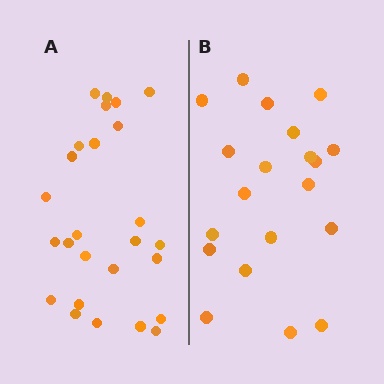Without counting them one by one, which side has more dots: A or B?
Region A (the left region) has more dots.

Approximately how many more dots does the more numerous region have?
Region A has about 6 more dots than region B.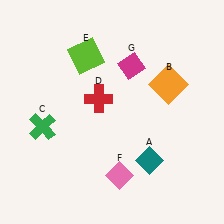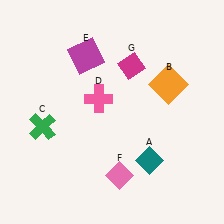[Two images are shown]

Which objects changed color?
D changed from red to pink. E changed from lime to magenta.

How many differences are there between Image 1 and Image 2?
There are 2 differences between the two images.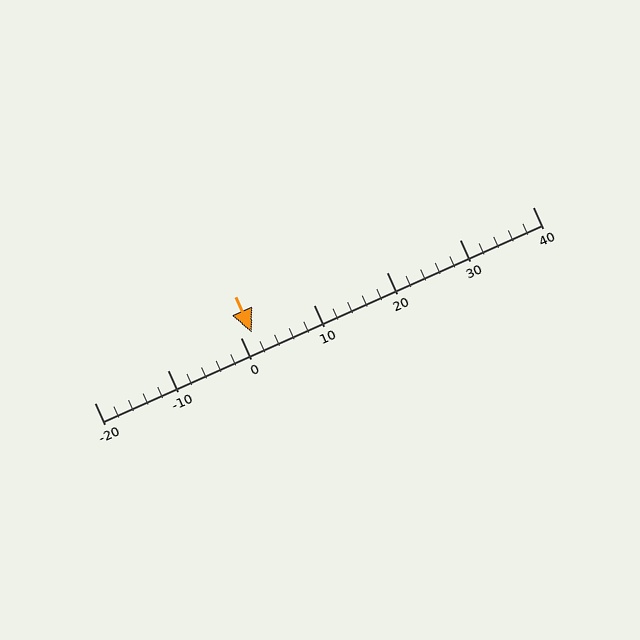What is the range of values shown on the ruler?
The ruler shows values from -20 to 40.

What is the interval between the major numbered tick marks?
The major tick marks are spaced 10 units apart.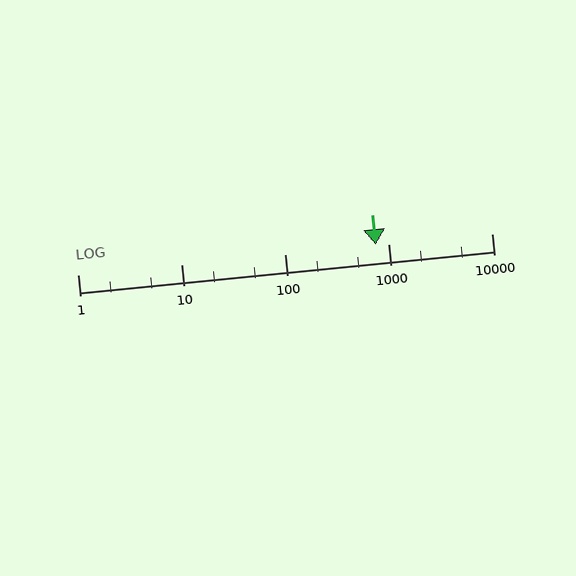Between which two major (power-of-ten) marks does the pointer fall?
The pointer is between 100 and 1000.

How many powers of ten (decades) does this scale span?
The scale spans 4 decades, from 1 to 10000.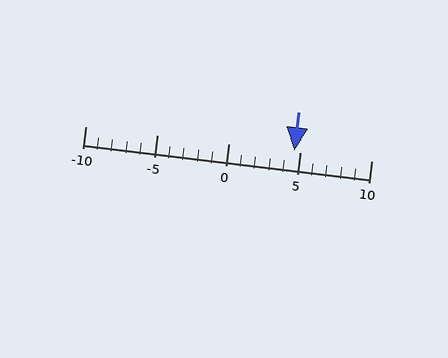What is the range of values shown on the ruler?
The ruler shows values from -10 to 10.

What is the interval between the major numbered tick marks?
The major tick marks are spaced 5 units apart.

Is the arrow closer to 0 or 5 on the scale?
The arrow is closer to 5.